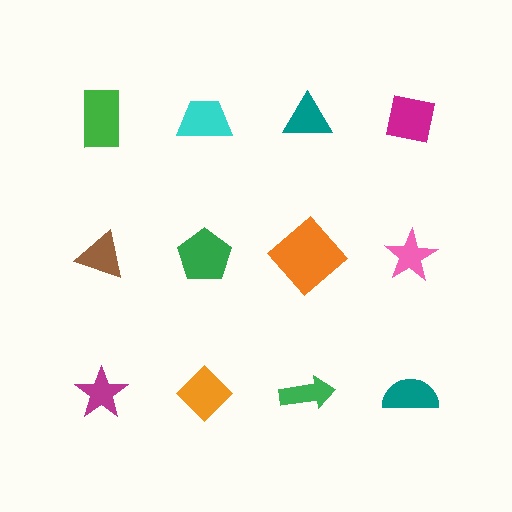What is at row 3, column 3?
A green arrow.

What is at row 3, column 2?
An orange diamond.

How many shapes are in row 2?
4 shapes.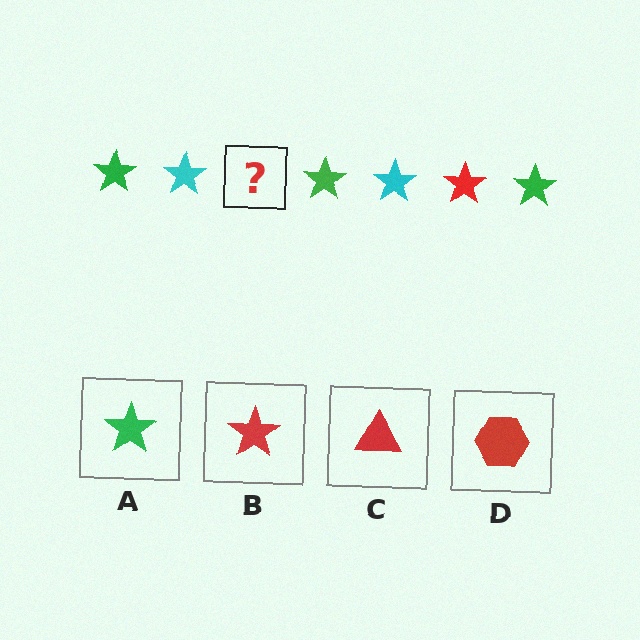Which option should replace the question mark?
Option B.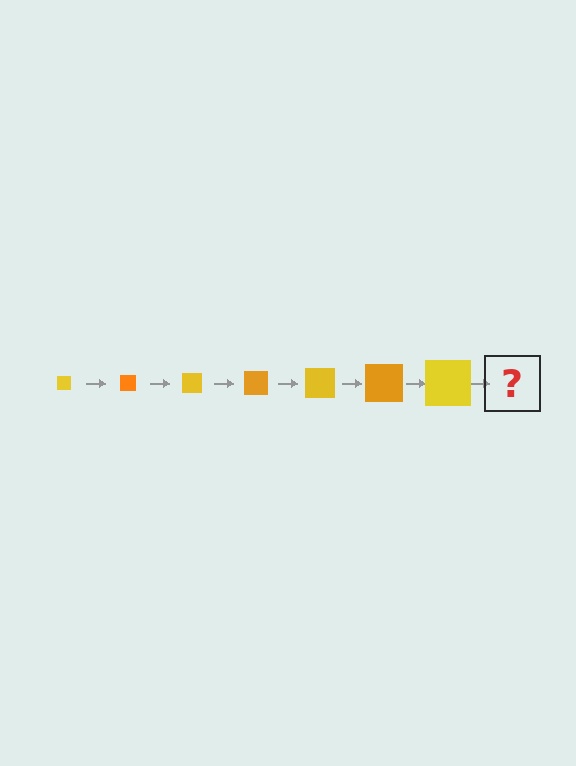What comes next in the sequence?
The next element should be an orange square, larger than the previous one.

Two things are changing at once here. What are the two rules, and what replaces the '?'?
The two rules are that the square grows larger each step and the color cycles through yellow and orange. The '?' should be an orange square, larger than the previous one.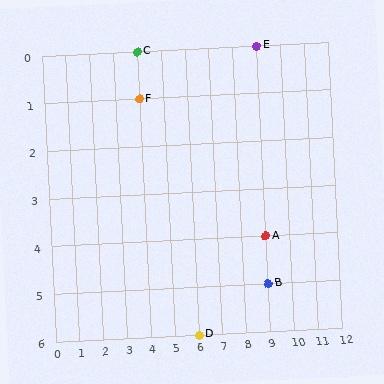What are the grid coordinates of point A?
Point A is at grid coordinates (9, 4).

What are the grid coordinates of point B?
Point B is at grid coordinates (9, 5).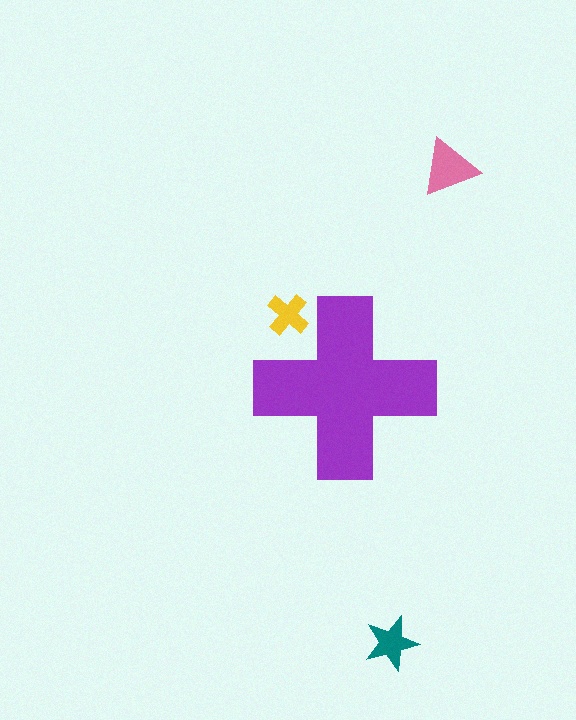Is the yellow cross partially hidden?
Yes, the yellow cross is partially hidden behind the purple cross.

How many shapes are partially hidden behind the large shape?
1 shape is partially hidden.